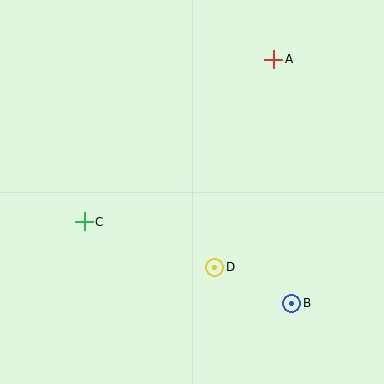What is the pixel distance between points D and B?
The distance between D and B is 85 pixels.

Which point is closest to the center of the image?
Point D at (215, 267) is closest to the center.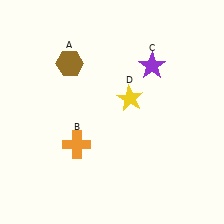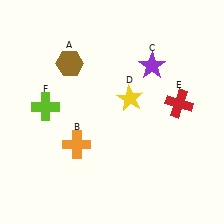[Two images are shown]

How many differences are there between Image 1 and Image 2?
There are 2 differences between the two images.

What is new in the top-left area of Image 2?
A lime cross (F) was added in the top-left area of Image 2.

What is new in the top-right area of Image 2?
A red cross (E) was added in the top-right area of Image 2.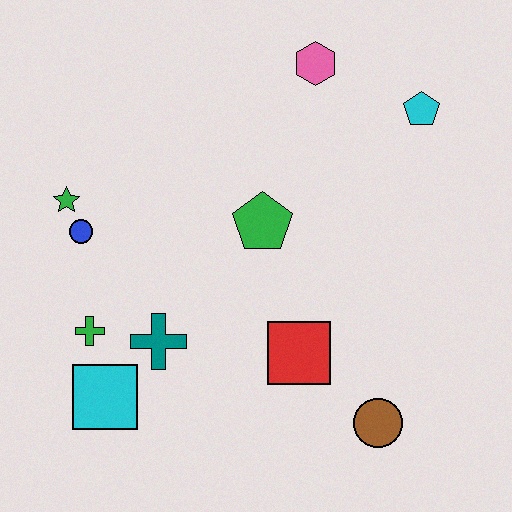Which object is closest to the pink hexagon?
The cyan pentagon is closest to the pink hexagon.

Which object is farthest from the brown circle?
The green star is farthest from the brown circle.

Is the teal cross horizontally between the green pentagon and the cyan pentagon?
No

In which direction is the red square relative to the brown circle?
The red square is to the left of the brown circle.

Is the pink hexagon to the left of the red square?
No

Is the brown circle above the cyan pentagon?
No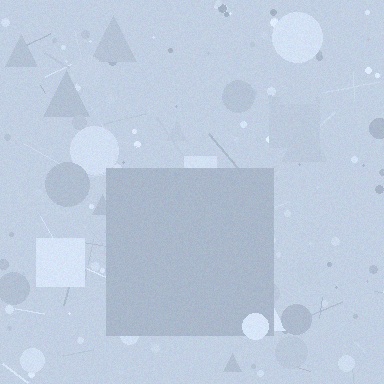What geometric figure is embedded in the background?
A square is embedded in the background.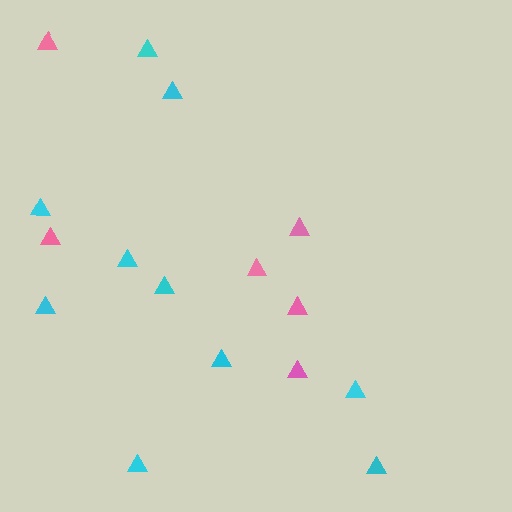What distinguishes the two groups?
There are 2 groups: one group of cyan triangles (10) and one group of pink triangles (6).